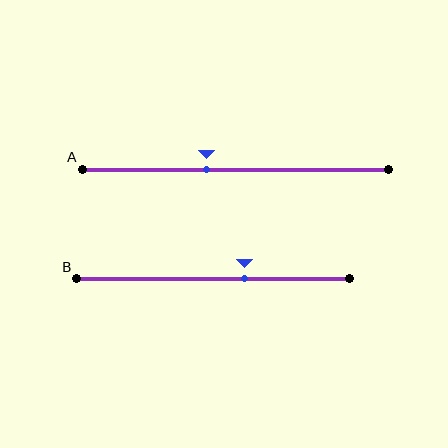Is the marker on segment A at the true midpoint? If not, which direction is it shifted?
No, the marker on segment A is shifted to the left by about 9% of the segment length.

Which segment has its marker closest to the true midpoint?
Segment A has its marker closest to the true midpoint.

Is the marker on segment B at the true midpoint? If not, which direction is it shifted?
No, the marker on segment B is shifted to the right by about 12% of the segment length.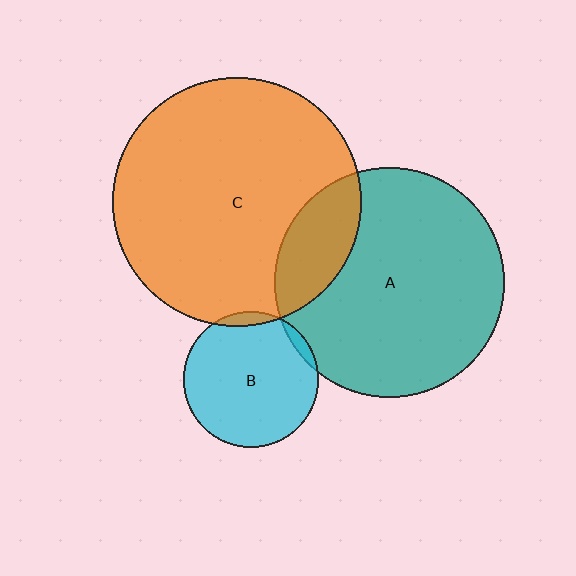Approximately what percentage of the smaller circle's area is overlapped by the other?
Approximately 20%.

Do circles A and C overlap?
Yes.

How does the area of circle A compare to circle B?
Approximately 2.9 times.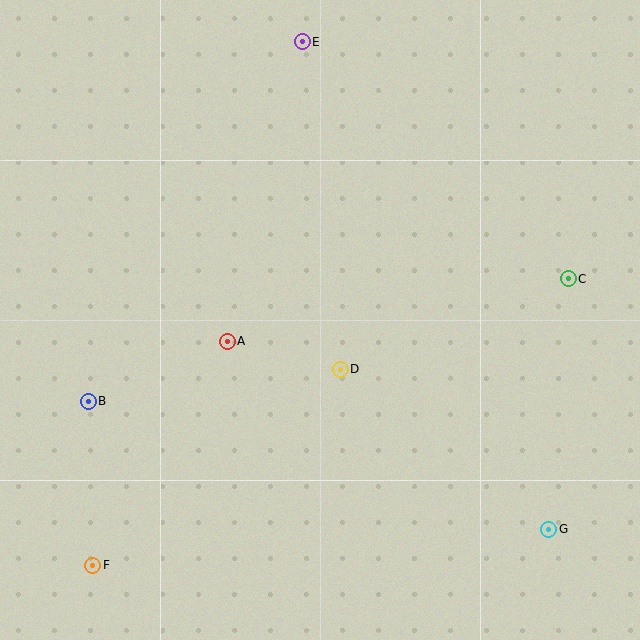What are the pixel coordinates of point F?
Point F is at (93, 565).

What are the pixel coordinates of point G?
Point G is at (549, 529).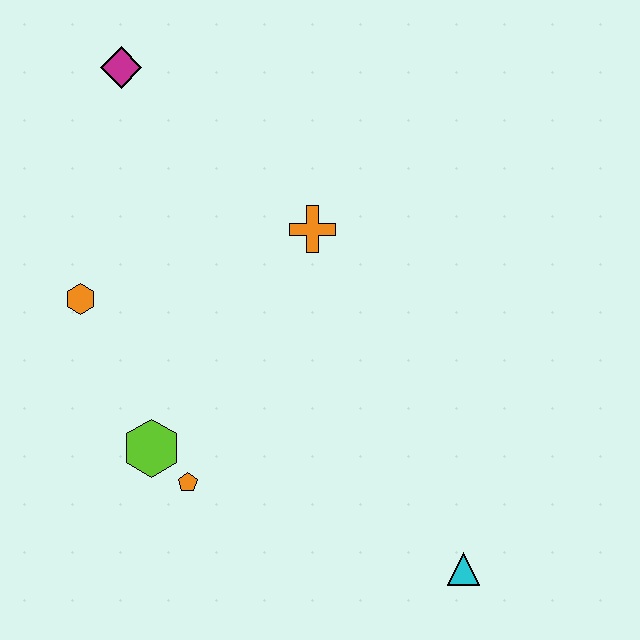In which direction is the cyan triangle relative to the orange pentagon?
The cyan triangle is to the right of the orange pentagon.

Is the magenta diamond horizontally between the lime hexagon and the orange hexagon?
Yes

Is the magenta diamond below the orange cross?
No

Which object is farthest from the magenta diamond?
The cyan triangle is farthest from the magenta diamond.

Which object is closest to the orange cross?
The orange hexagon is closest to the orange cross.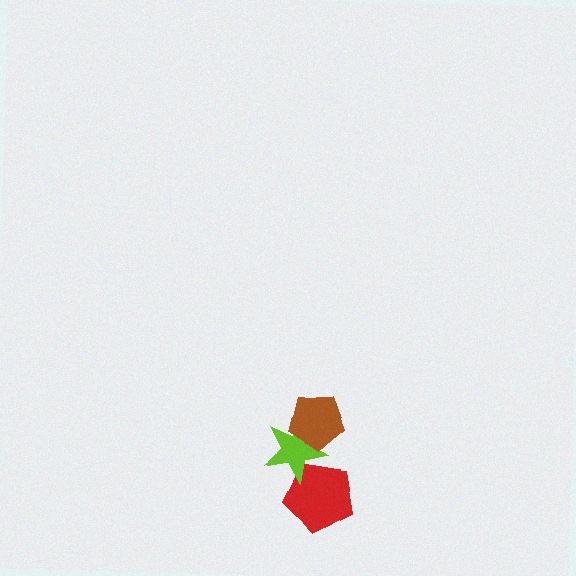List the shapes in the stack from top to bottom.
From top to bottom: the brown pentagon, the lime star, the red pentagon.